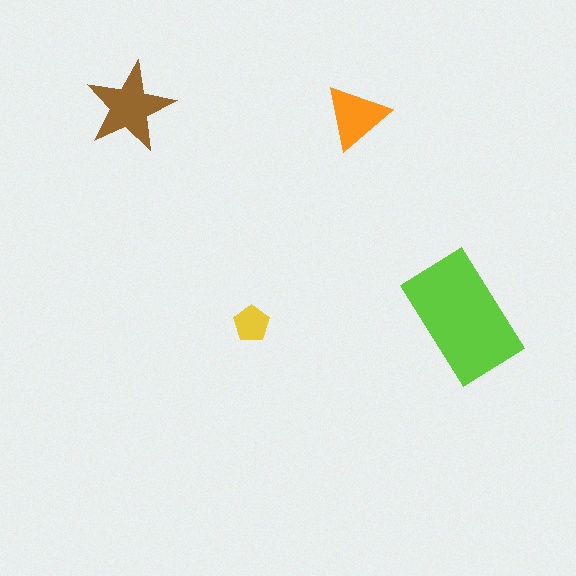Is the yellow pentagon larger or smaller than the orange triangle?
Smaller.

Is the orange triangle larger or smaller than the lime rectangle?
Smaller.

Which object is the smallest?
The yellow pentagon.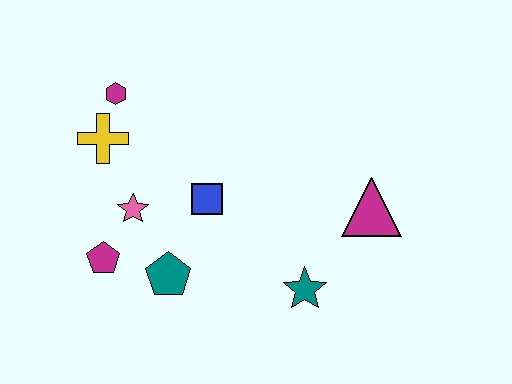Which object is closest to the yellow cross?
The magenta hexagon is closest to the yellow cross.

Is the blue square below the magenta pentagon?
No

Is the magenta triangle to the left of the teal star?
No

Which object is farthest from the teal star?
The magenta hexagon is farthest from the teal star.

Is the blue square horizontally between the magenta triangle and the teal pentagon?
Yes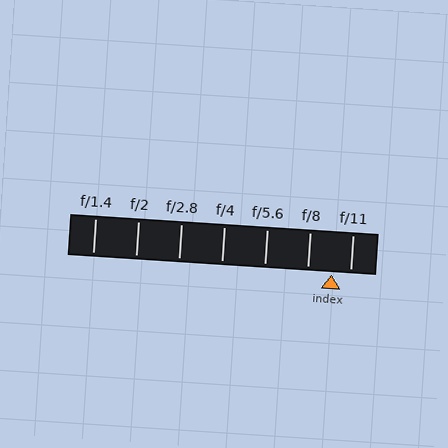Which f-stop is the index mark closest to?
The index mark is closest to f/11.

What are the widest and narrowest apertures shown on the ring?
The widest aperture shown is f/1.4 and the narrowest is f/11.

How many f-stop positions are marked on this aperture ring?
There are 7 f-stop positions marked.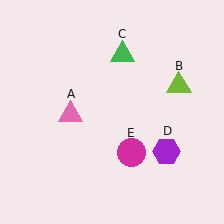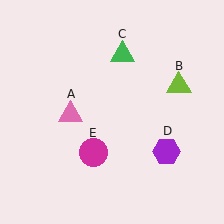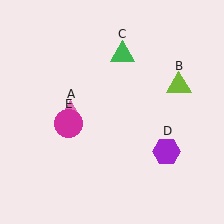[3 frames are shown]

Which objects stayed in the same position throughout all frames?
Pink triangle (object A) and lime triangle (object B) and green triangle (object C) and purple hexagon (object D) remained stationary.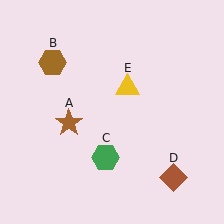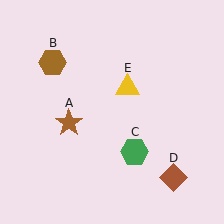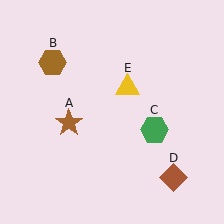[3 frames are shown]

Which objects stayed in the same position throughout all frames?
Brown star (object A) and brown hexagon (object B) and brown diamond (object D) and yellow triangle (object E) remained stationary.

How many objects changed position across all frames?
1 object changed position: green hexagon (object C).